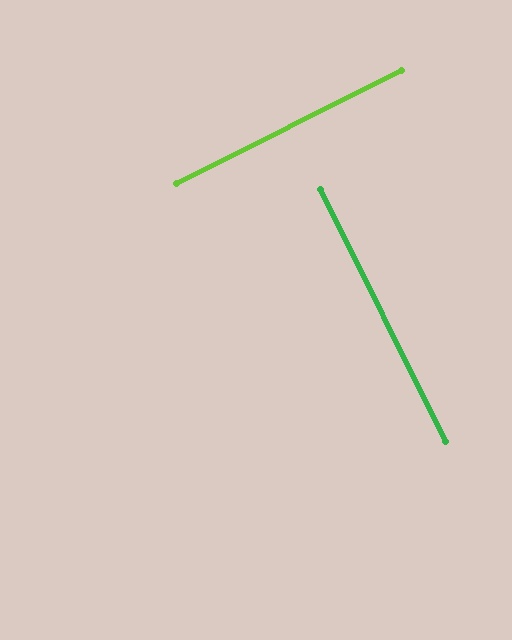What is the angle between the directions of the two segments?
Approximately 90 degrees.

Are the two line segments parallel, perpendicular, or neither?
Perpendicular — they meet at approximately 90°.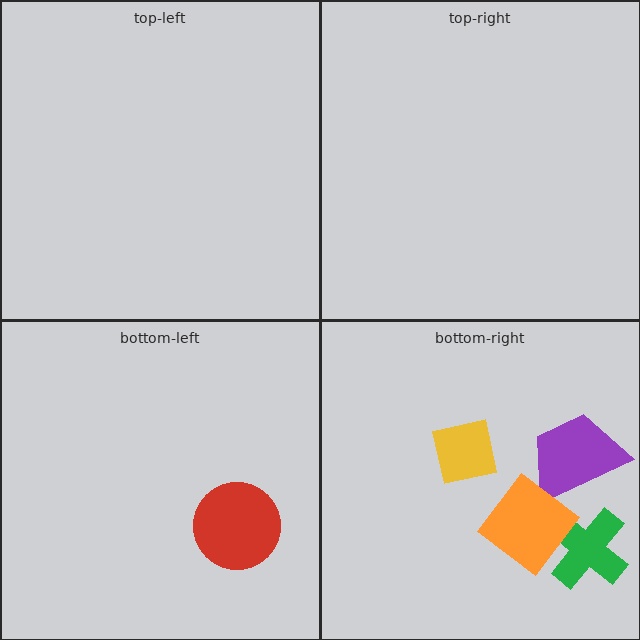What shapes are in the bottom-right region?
The purple trapezoid, the yellow square, the green cross, the orange diamond.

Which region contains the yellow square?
The bottom-right region.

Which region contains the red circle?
The bottom-left region.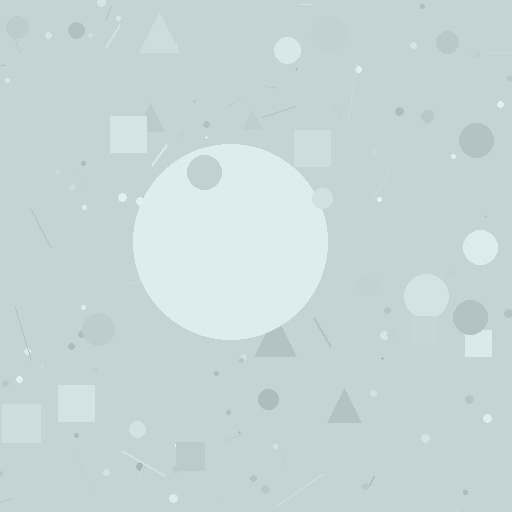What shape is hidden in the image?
A circle is hidden in the image.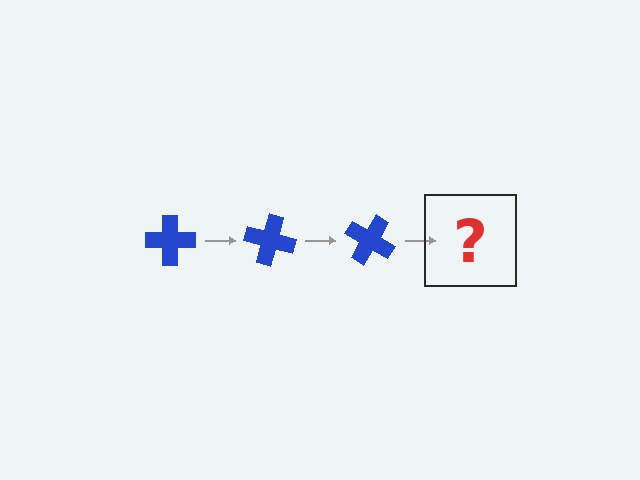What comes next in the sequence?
The next element should be a blue cross rotated 45 degrees.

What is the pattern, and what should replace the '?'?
The pattern is that the cross rotates 15 degrees each step. The '?' should be a blue cross rotated 45 degrees.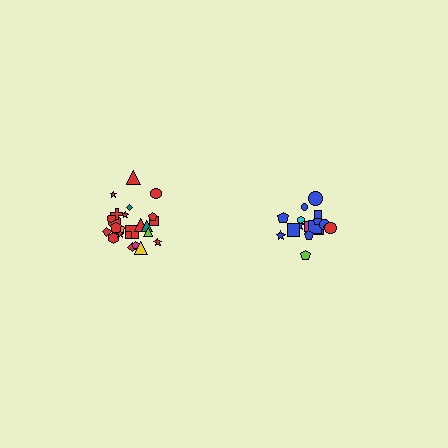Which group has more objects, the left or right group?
The left group.